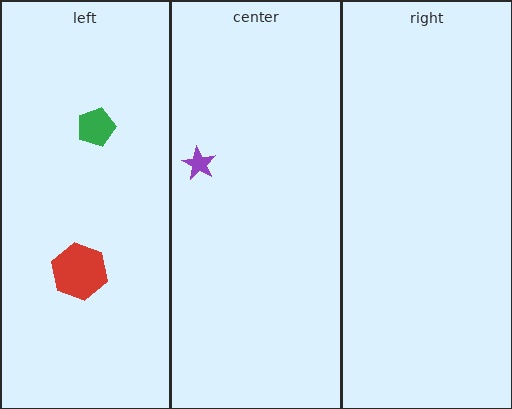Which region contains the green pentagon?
The left region.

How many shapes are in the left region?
2.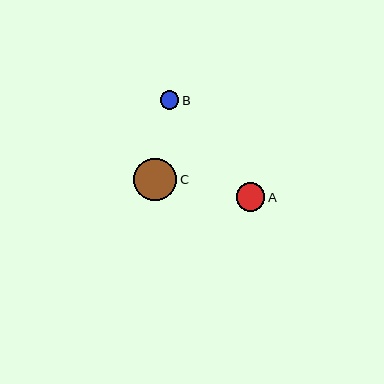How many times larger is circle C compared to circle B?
Circle C is approximately 2.3 times the size of circle B.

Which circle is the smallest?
Circle B is the smallest with a size of approximately 18 pixels.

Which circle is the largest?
Circle C is the largest with a size of approximately 43 pixels.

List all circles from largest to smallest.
From largest to smallest: C, A, B.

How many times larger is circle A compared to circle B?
Circle A is approximately 1.6 times the size of circle B.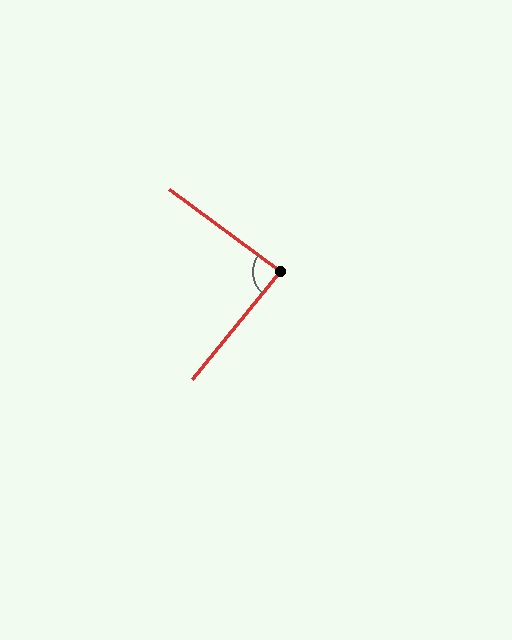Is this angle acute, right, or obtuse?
It is approximately a right angle.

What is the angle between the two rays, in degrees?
Approximately 87 degrees.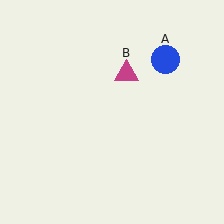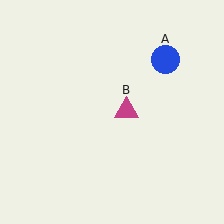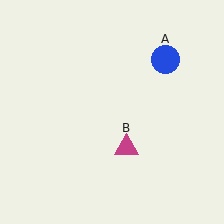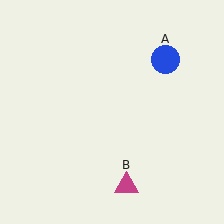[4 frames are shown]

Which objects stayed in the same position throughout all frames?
Blue circle (object A) remained stationary.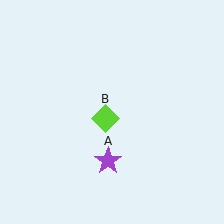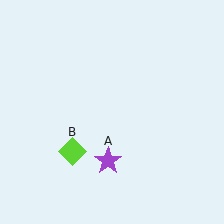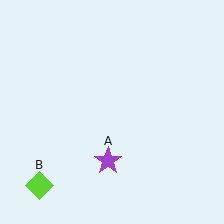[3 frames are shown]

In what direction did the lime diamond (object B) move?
The lime diamond (object B) moved down and to the left.